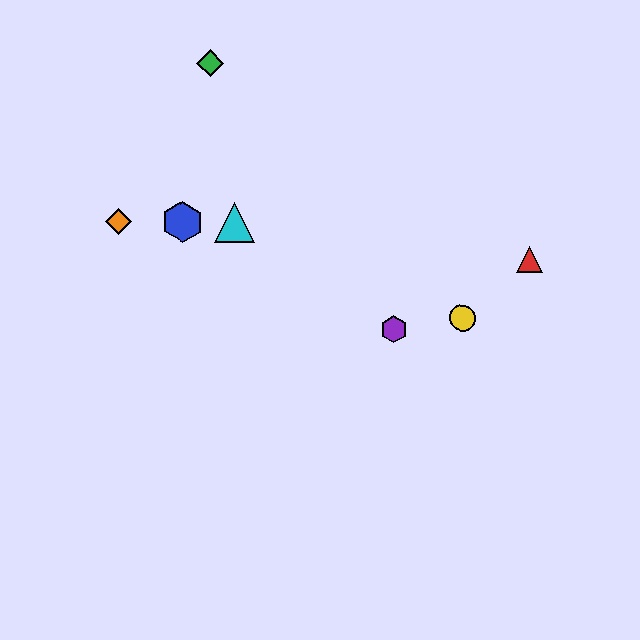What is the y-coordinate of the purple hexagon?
The purple hexagon is at y≈329.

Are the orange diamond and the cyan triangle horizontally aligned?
Yes, both are at y≈221.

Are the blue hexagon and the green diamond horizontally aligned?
No, the blue hexagon is at y≈222 and the green diamond is at y≈63.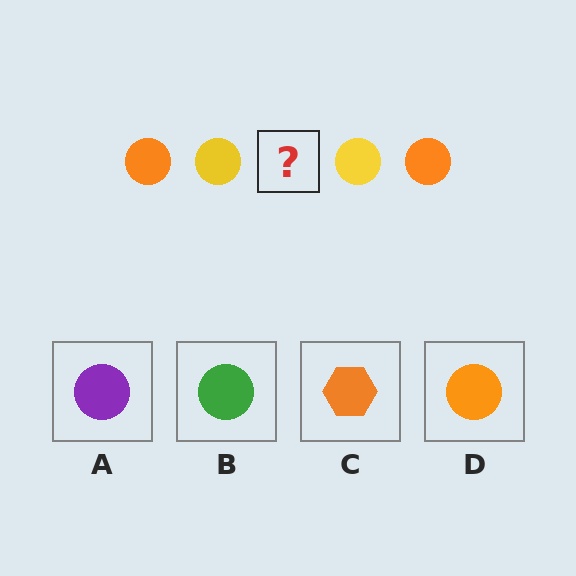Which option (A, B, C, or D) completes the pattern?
D.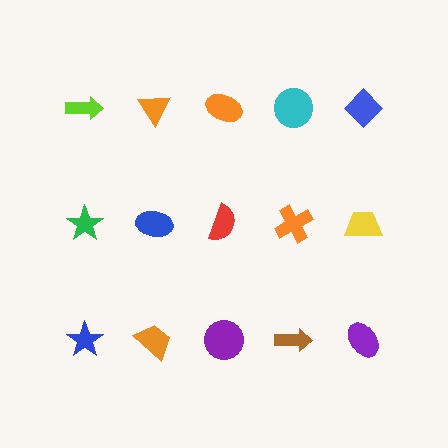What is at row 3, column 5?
A purple ellipse.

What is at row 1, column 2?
An orange triangle.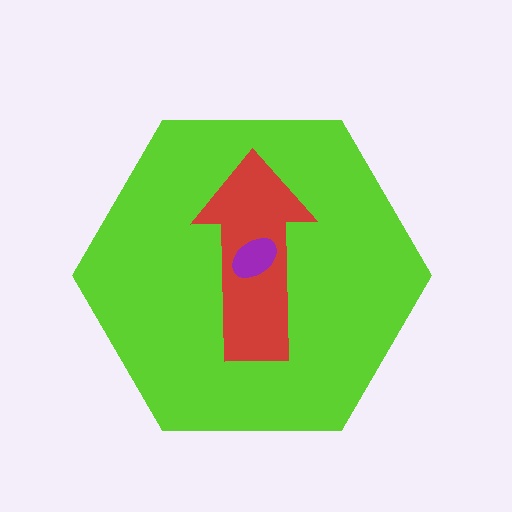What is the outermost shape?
The lime hexagon.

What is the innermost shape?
The purple ellipse.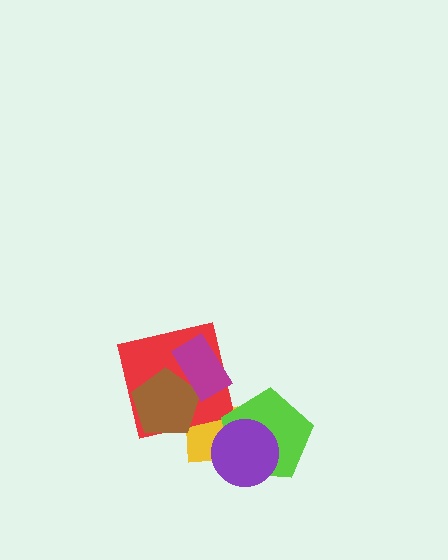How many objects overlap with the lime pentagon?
2 objects overlap with the lime pentagon.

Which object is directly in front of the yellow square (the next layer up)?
The red square is directly in front of the yellow square.